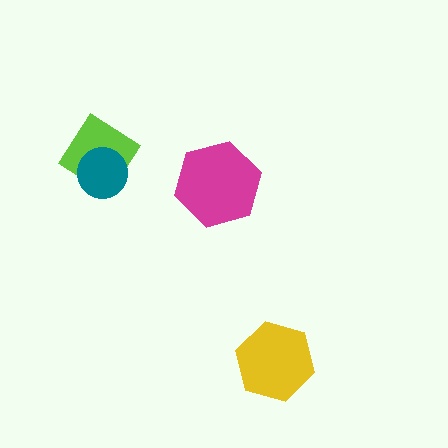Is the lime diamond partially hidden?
Yes, it is partially covered by another shape.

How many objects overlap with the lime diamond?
1 object overlaps with the lime diamond.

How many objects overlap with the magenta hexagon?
0 objects overlap with the magenta hexagon.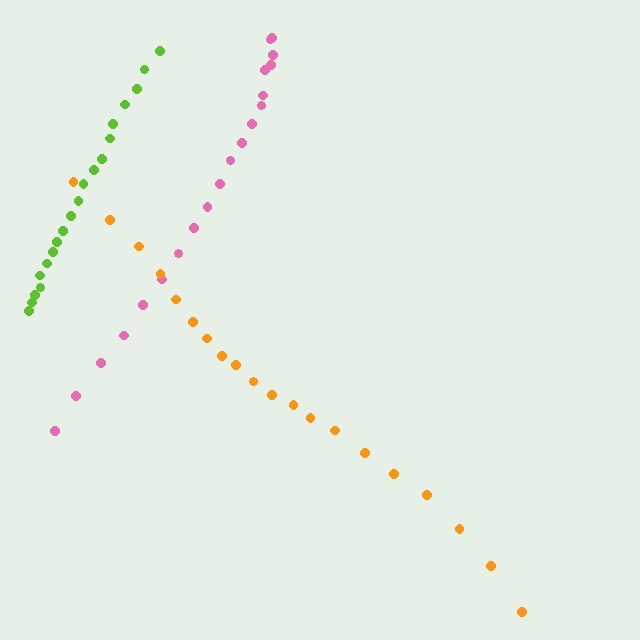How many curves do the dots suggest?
There are 3 distinct paths.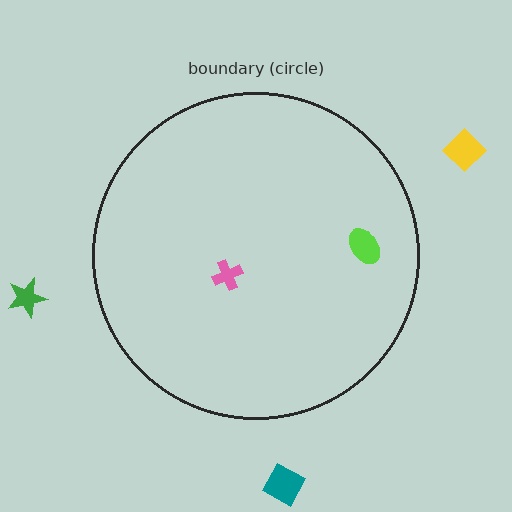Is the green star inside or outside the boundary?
Outside.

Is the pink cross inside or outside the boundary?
Inside.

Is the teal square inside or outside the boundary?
Outside.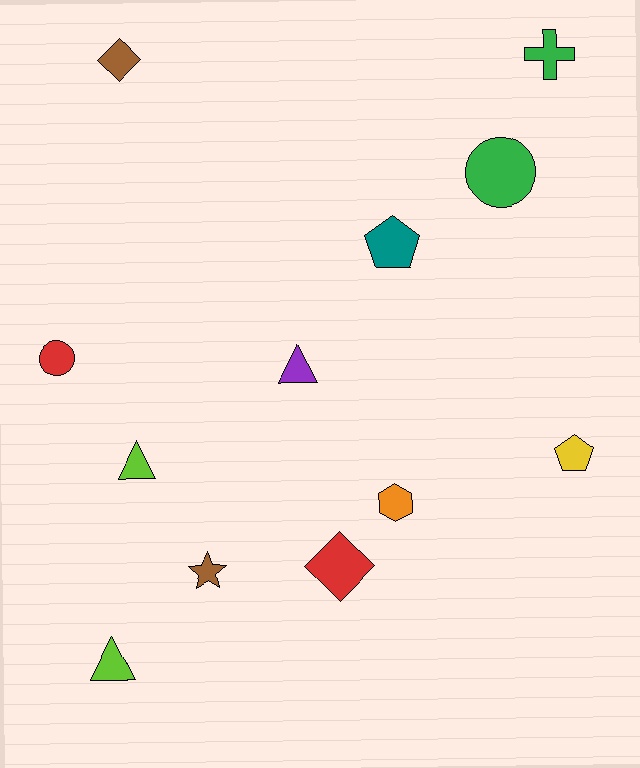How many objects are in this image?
There are 12 objects.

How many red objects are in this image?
There are 2 red objects.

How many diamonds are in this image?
There are 2 diamonds.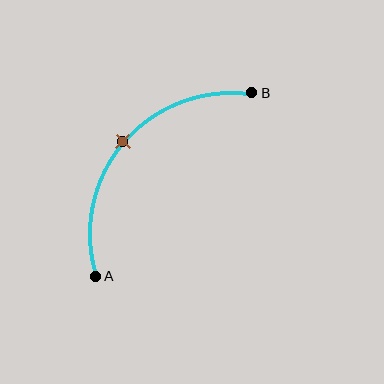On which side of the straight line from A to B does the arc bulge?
The arc bulges above and to the left of the straight line connecting A and B.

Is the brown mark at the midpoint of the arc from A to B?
Yes. The brown mark lies on the arc at equal arc-length from both A and B — it is the arc midpoint.